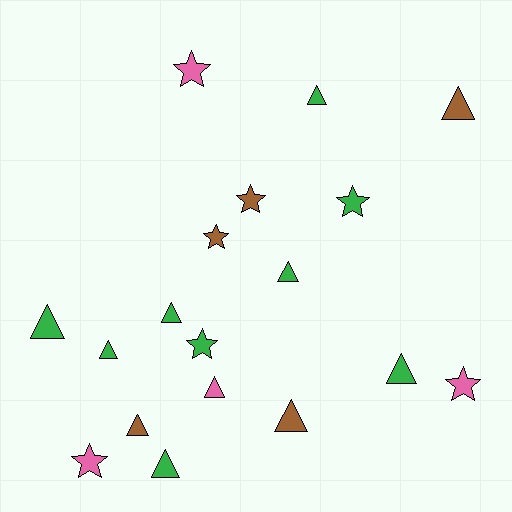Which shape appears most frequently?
Triangle, with 11 objects.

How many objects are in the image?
There are 18 objects.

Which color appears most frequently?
Green, with 9 objects.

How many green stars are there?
There are 2 green stars.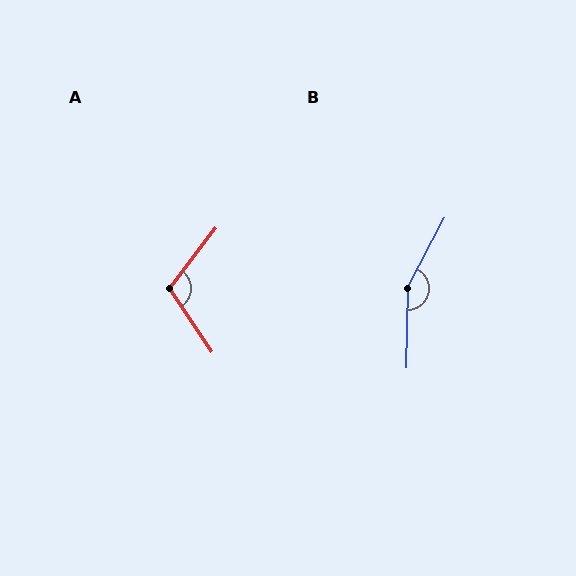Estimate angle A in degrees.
Approximately 108 degrees.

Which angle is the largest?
B, at approximately 153 degrees.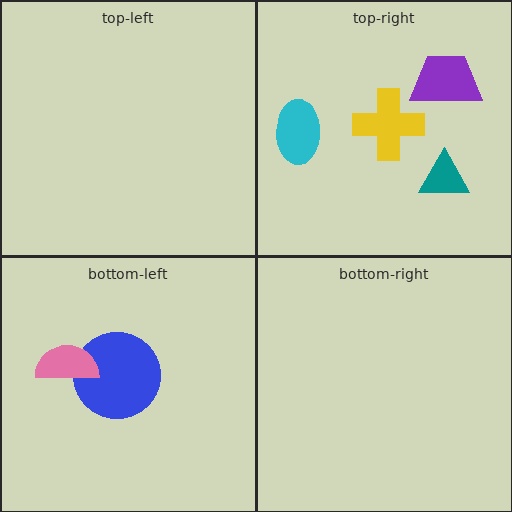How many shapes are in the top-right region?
4.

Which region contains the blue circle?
The bottom-left region.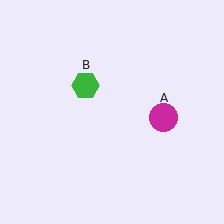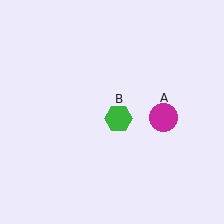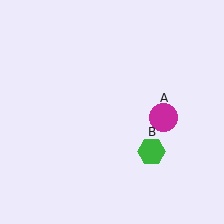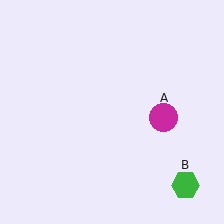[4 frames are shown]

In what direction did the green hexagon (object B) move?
The green hexagon (object B) moved down and to the right.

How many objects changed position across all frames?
1 object changed position: green hexagon (object B).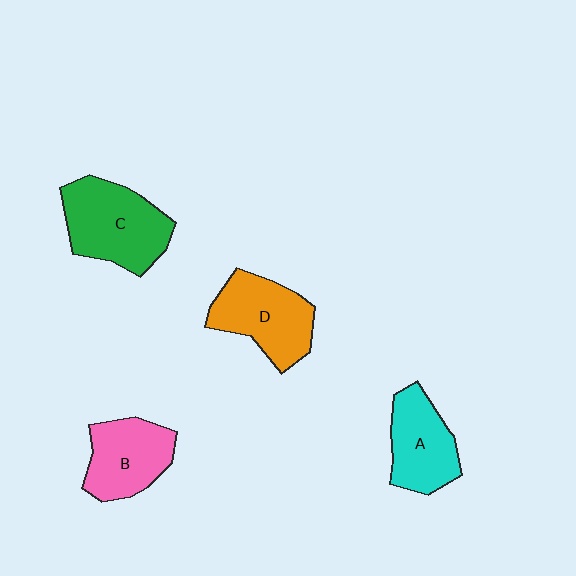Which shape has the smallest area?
Shape A (cyan).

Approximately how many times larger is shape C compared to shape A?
Approximately 1.3 times.